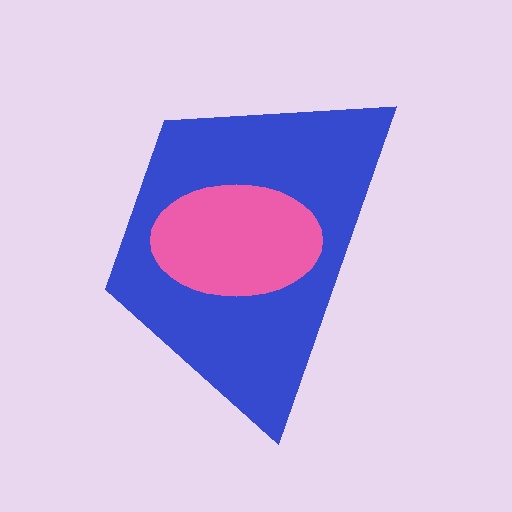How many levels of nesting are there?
2.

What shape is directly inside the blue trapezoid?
The pink ellipse.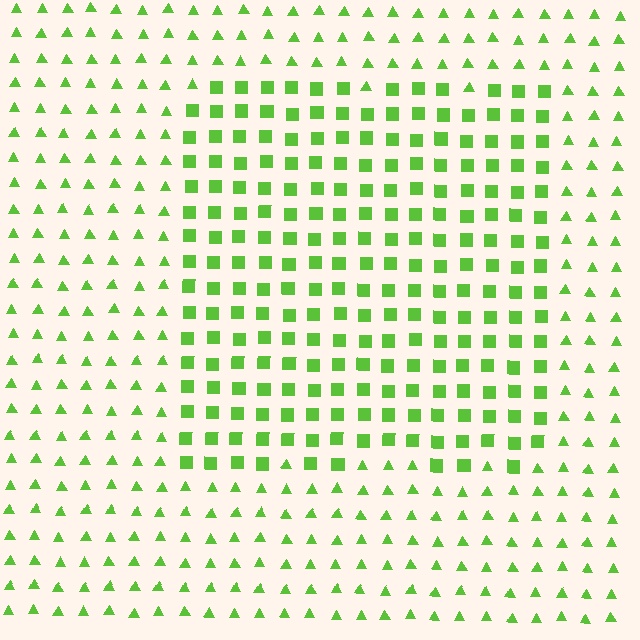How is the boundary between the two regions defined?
The boundary is defined by a change in element shape: squares inside vs. triangles outside. All elements share the same color and spacing.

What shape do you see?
I see a rectangle.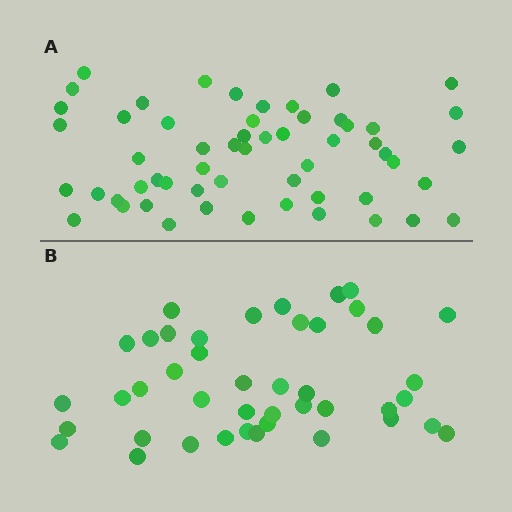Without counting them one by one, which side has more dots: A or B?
Region A (the top region) has more dots.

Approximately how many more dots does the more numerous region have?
Region A has approximately 15 more dots than region B.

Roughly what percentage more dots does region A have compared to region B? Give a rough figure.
About 30% more.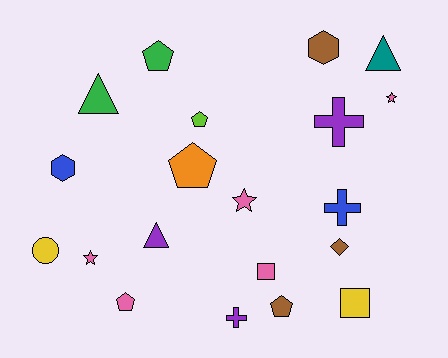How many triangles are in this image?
There are 3 triangles.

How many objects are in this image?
There are 20 objects.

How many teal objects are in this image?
There is 1 teal object.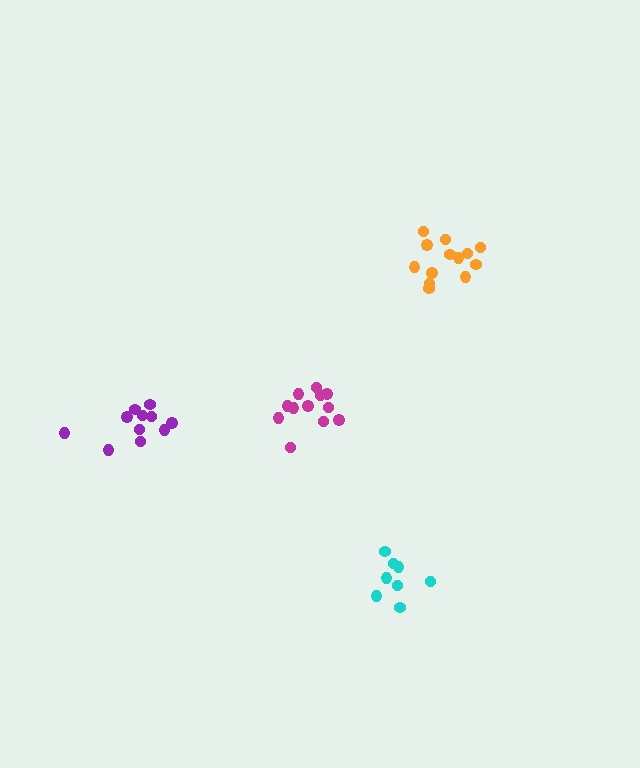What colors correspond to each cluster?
The clusters are colored: purple, cyan, orange, magenta.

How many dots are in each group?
Group 1: 11 dots, Group 2: 8 dots, Group 3: 13 dots, Group 4: 12 dots (44 total).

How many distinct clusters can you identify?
There are 4 distinct clusters.